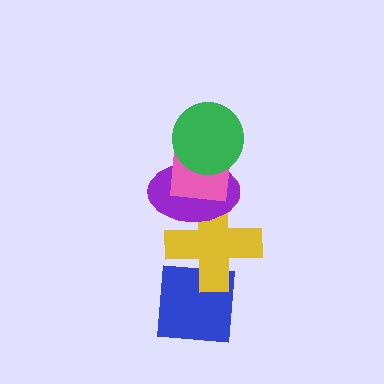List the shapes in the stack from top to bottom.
From top to bottom: the green circle, the pink square, the purple ellipse, the yellow cross, the blue square.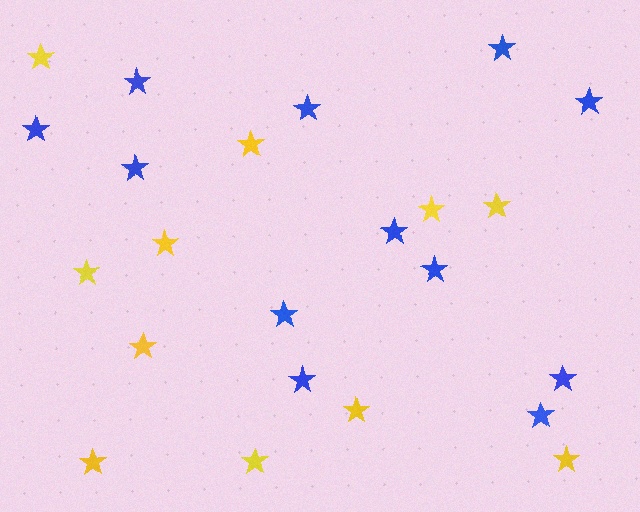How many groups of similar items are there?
There are 2 groups: one group of yellow stars (11) and one group of blue stars (12).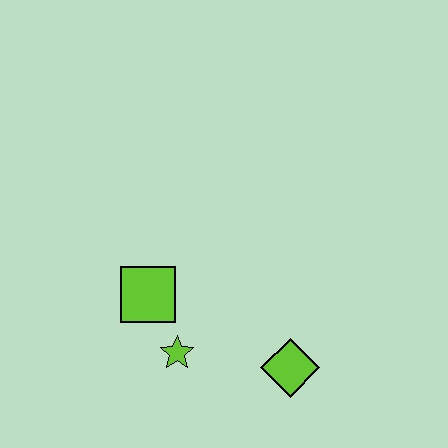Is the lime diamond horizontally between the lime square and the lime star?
No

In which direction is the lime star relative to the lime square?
The lime star is below the lime square.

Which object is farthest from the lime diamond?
The lime square is farthest from the lime diamond.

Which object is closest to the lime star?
The lime square is closest to the lime star.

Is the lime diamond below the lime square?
Yes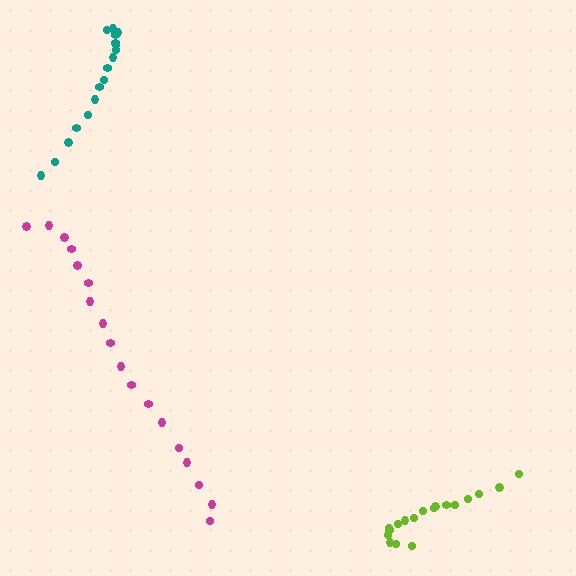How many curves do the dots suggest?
There are 3 distinct paths.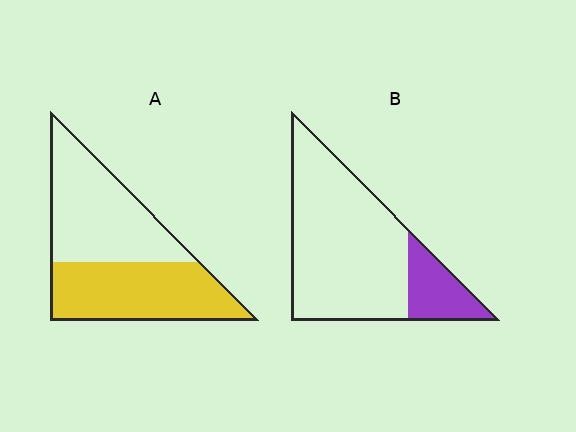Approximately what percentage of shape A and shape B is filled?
A is approximately 50% and B is approximately 20%.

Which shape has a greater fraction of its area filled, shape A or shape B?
Shape A.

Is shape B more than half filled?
No.